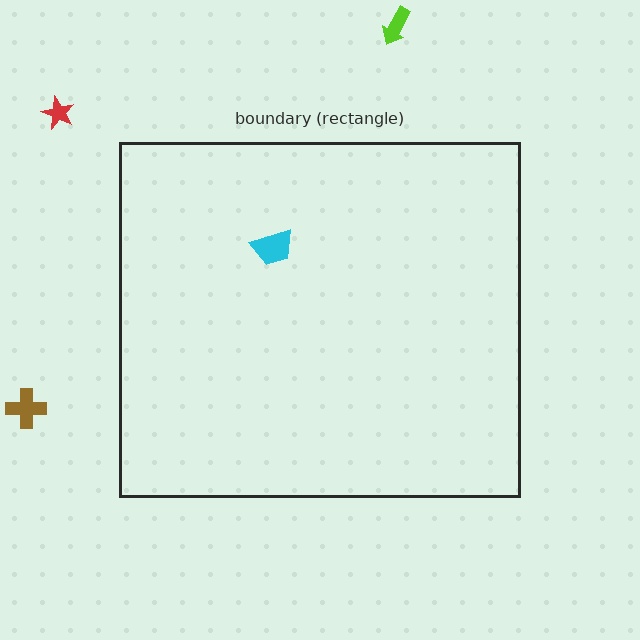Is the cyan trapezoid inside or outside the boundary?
Inside.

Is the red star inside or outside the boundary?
Outside.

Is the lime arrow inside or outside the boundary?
Outside.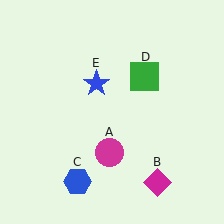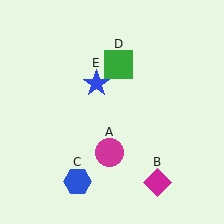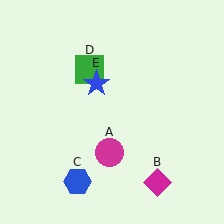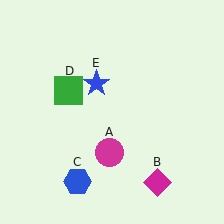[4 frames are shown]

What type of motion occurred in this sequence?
The green square (object D) rotated counterclockwise around the center of the scene.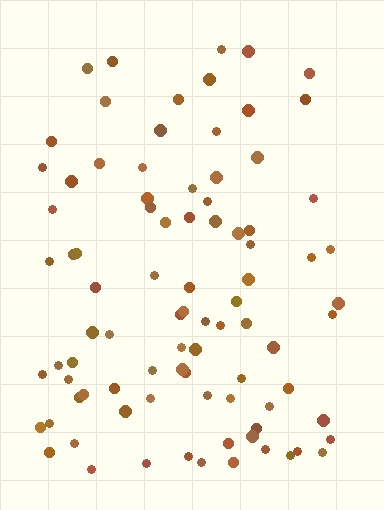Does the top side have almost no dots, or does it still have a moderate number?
Still a moderate number, just noticeably fewer than the bottom.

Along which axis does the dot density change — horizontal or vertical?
Vertical.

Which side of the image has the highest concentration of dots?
The bottom.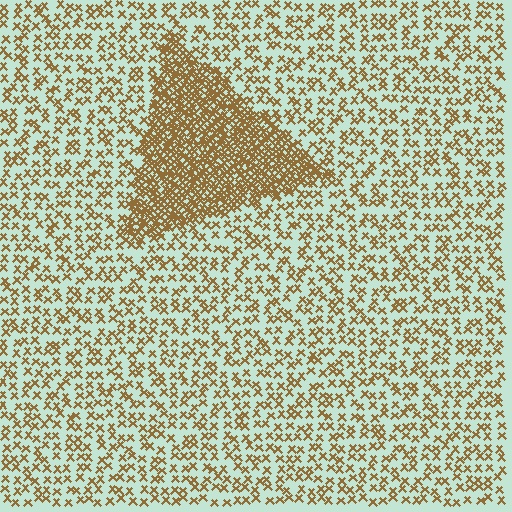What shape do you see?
I see a triangle.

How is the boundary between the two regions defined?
The boundary is defined by a change in element density (approximately 2.9x ratio). All elements are the same color, size, and shape.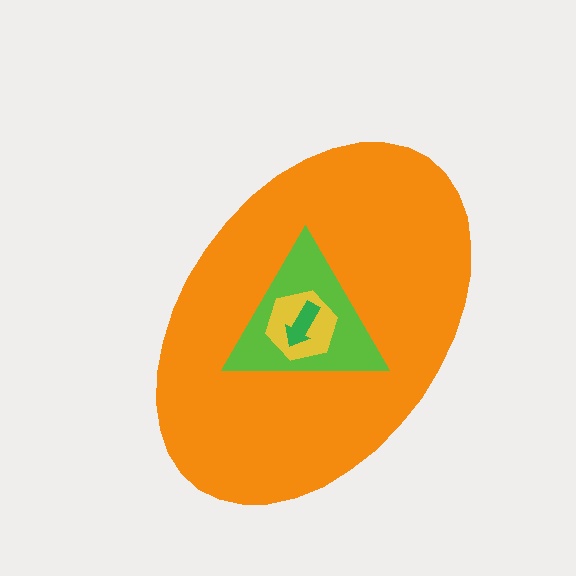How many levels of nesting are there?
4.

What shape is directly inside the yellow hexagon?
The green arrow.